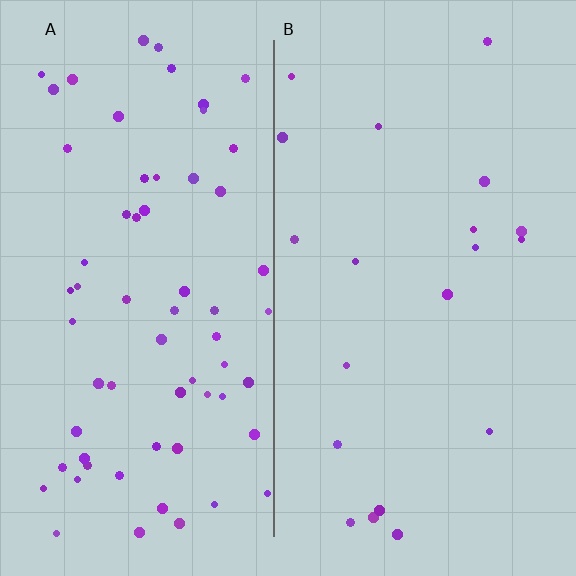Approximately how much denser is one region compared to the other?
Approximately 3.3× — region A over region B.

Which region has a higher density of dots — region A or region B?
A (the left).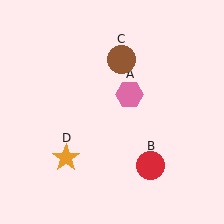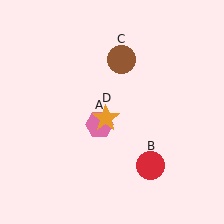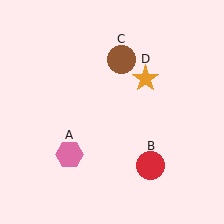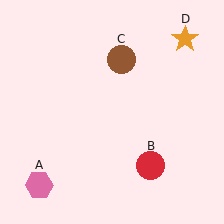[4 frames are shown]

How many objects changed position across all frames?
2 objects changed position: pink hexagon (object A), orange star (object D).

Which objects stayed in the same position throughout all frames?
Red circle (object B) and brown circle (object C) remained stationary.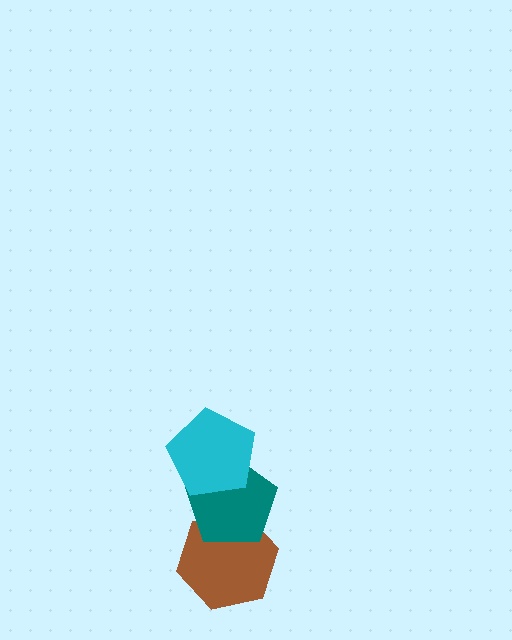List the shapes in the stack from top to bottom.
From top to bottom: the cyan pentagon, the teal pentagon, the brown hexagon.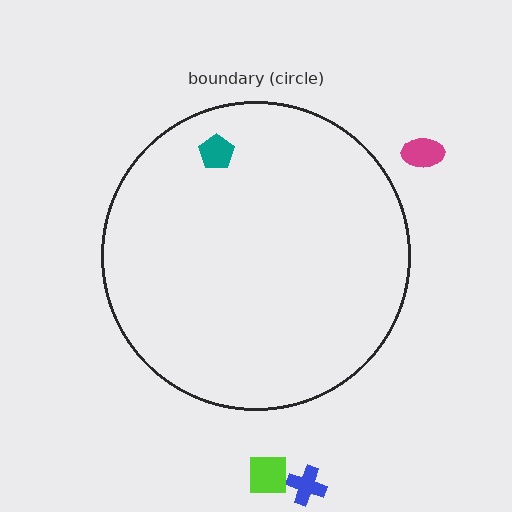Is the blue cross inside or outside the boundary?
Outside.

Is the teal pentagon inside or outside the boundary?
Inside.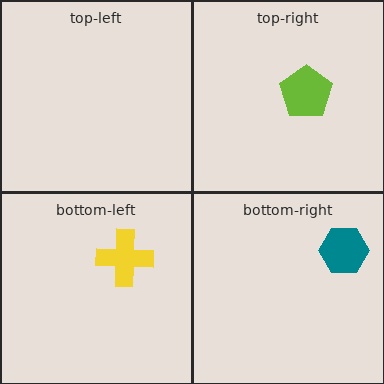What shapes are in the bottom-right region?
The teal hexagon.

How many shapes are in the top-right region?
1.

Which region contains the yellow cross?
The bottom-left region.